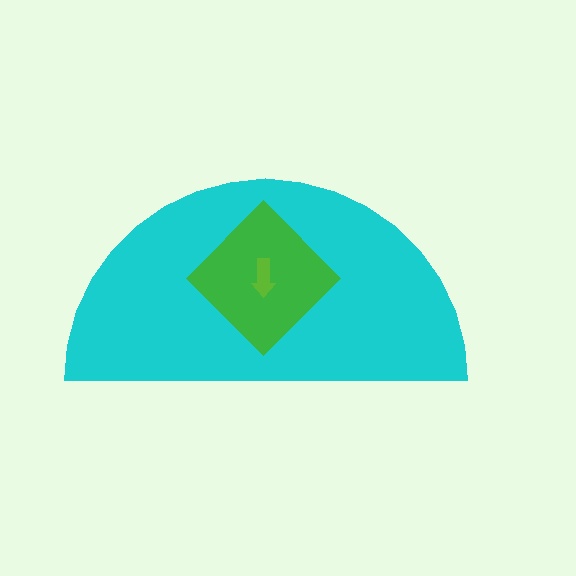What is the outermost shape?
The cyan semicircle.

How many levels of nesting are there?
3.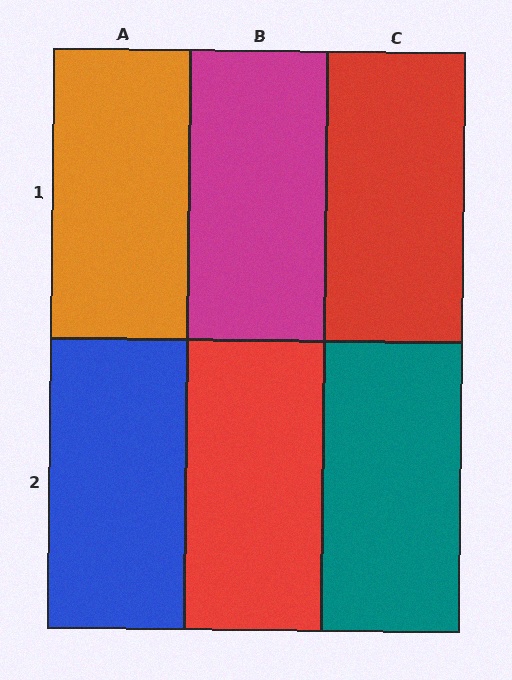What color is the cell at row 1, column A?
Orange.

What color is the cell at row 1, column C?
Red.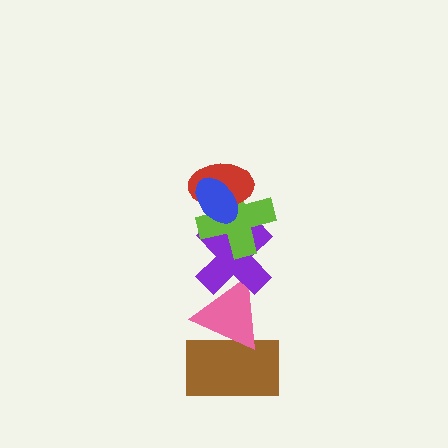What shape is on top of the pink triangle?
The purple cross is on top of the pink triangle.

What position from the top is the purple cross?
The purple cross is 4th from the top.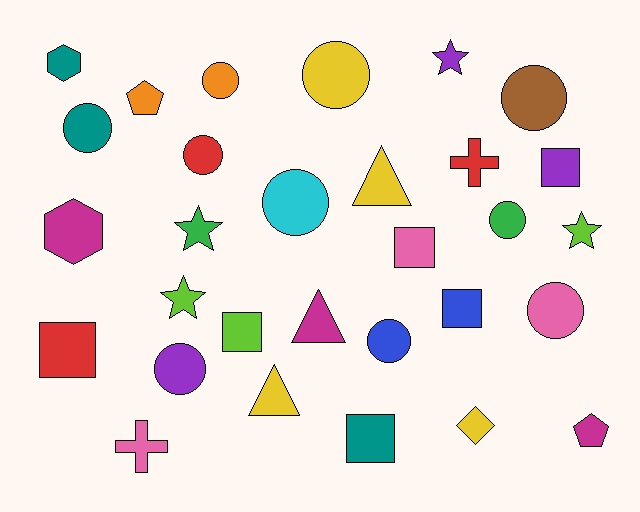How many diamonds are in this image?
There is 1 diamond.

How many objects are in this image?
There are 30 objects.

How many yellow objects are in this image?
There are 4 yellow objects.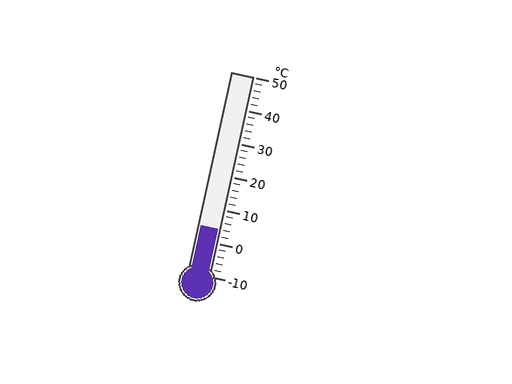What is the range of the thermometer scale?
The thermometer scale ranges from -10°C to 50°C.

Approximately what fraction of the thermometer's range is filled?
The thermometer is filled to approximately 25% of its range.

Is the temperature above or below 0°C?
The temperature is above 0°C.